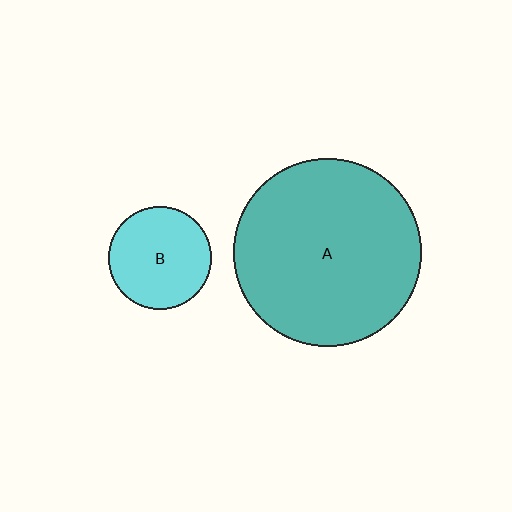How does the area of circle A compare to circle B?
Approximately 3.3 times.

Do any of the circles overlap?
No, none of the circles overlap.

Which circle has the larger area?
Circle A (teal).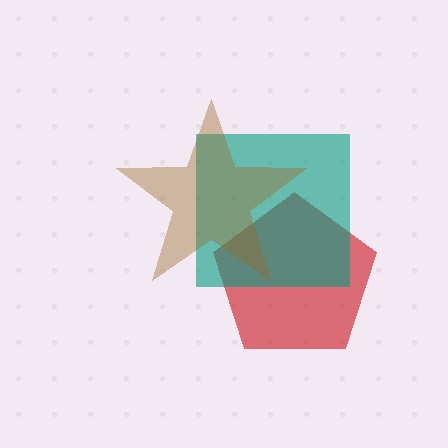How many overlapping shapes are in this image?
There are 3 overlapping shapes in the image.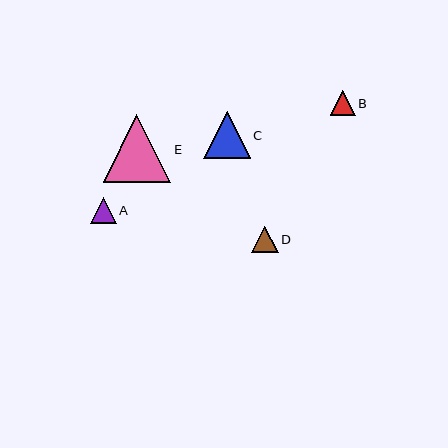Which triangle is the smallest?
Triangle B is the smallest with a size of approximately 25 pixels.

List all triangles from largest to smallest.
From largest to smallest: E, C, D, A, B.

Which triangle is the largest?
Triangle E is the largest with a size of approximately 67 pixels.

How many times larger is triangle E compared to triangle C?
Triangle E is approximately 1.4 times the size of triangle C.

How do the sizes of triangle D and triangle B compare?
Triangle D and triangle B are approximately the same size.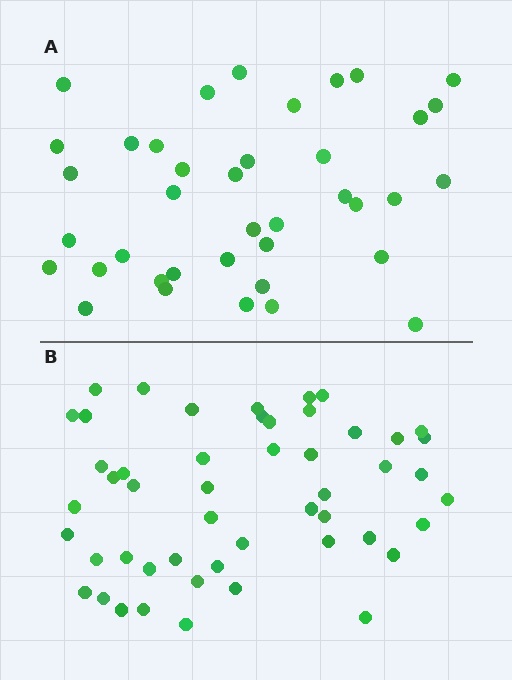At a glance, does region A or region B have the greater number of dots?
Region B (the bottom region) has more dots.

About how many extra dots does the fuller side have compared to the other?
Region B has roughly 12 or so more dots than region A.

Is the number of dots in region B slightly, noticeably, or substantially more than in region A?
Region B has noticeably more, but not dramatically so. The ratio is roughly 1.3 to 1.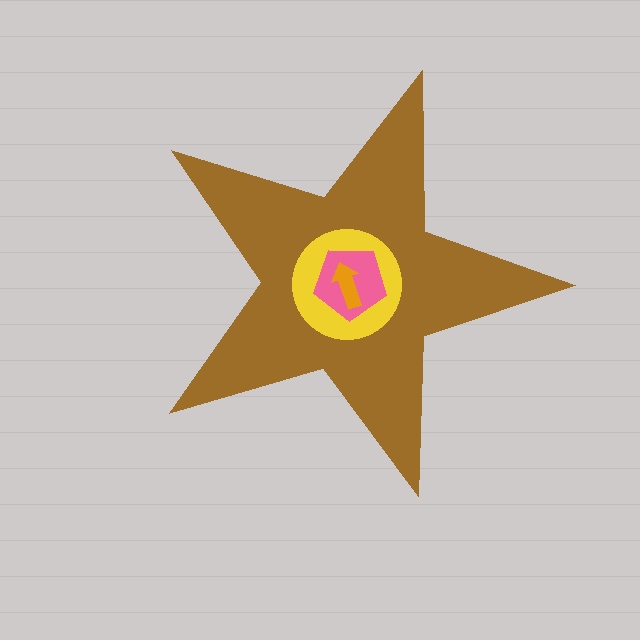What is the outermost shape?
The brown star.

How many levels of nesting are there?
4.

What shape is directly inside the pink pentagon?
The orange arrow.